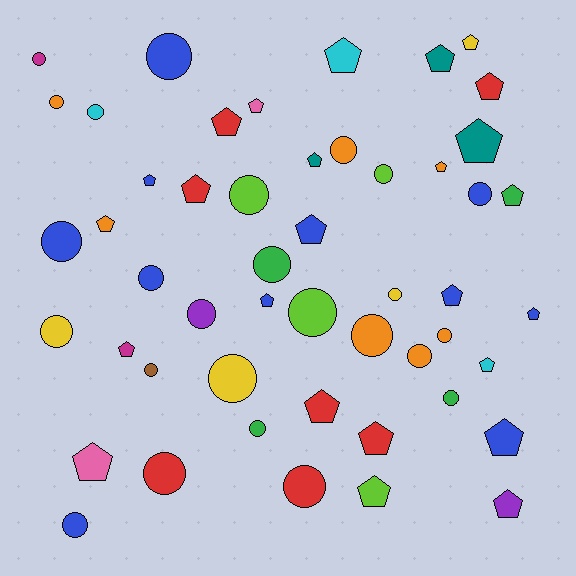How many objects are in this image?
There are 50 objects.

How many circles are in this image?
There are 25 circles.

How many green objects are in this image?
There are 4 green objects.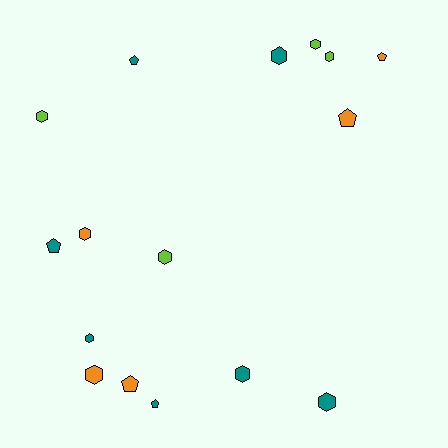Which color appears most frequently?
Teal, with 7 objects.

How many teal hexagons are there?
There are 4 teal hexagons.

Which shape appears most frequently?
Hexagon, with 10 objects.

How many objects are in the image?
There are 16 objects.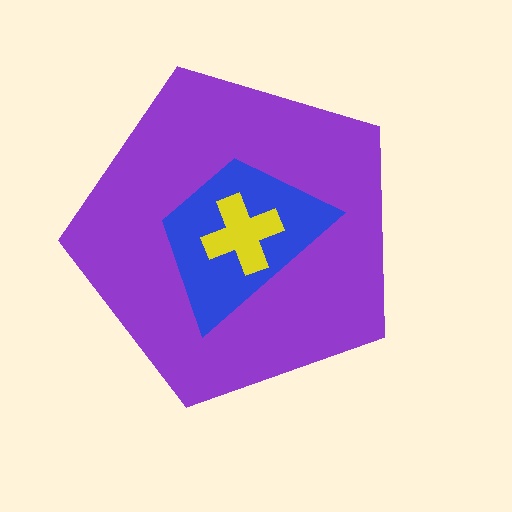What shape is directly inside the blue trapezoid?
The yellow cross.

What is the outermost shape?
The purple pentagon.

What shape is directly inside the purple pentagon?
The blue trapezoid.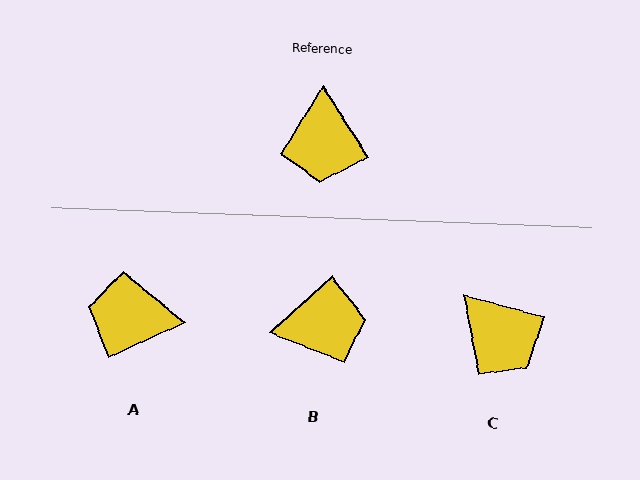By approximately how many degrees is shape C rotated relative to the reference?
Approximately 43 degrees counter-clockwise.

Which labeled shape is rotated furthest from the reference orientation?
B, about 100 degrees away.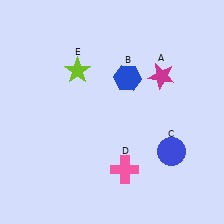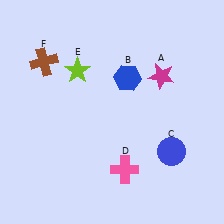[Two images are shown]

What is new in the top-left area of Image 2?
A brown cross (F) was added in the top-left area of Image 2.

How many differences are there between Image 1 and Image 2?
There is 1 difference between the two images.